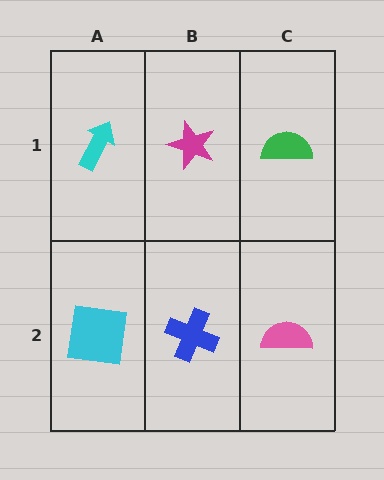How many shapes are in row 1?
3 shapes.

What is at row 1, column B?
A magenta star.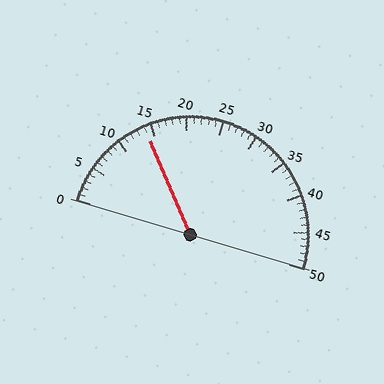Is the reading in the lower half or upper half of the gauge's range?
The reading is in the lower half of the range (0 to 50).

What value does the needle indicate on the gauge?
The needle indicates approximately 14.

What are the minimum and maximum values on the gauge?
The gauge ranges from 0 to 50.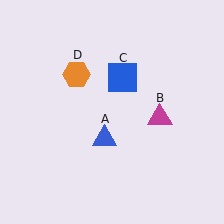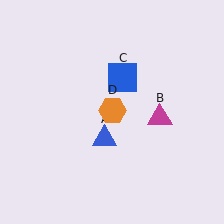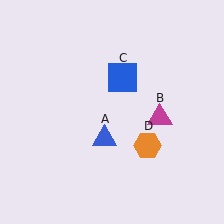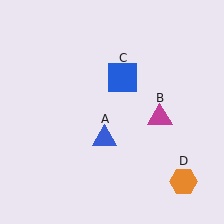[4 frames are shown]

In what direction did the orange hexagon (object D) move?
The orange hexagon (object D) moved down and to the right.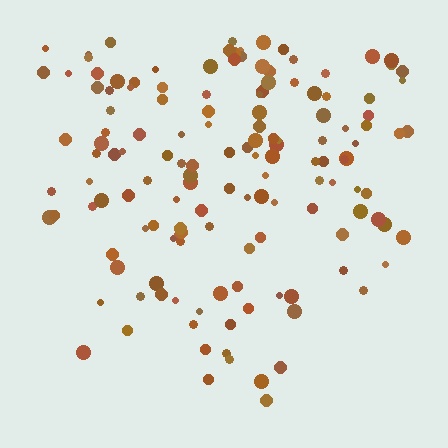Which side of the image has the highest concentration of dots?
The top.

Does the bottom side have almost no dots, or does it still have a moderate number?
Still a moderate number, just noticeably fewer than the top.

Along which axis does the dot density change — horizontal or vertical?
Vertical.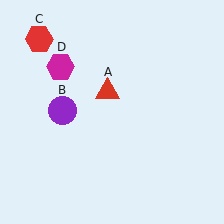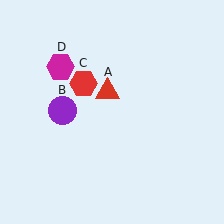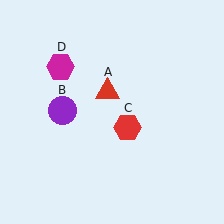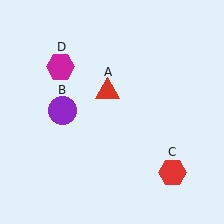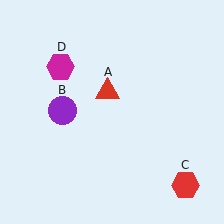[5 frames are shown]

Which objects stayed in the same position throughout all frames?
Red triangle (object A) and purple circle (object B) and magenta hexagon (object D) remained stationary.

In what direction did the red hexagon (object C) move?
The red hexagon (object C) moved down and to the right.